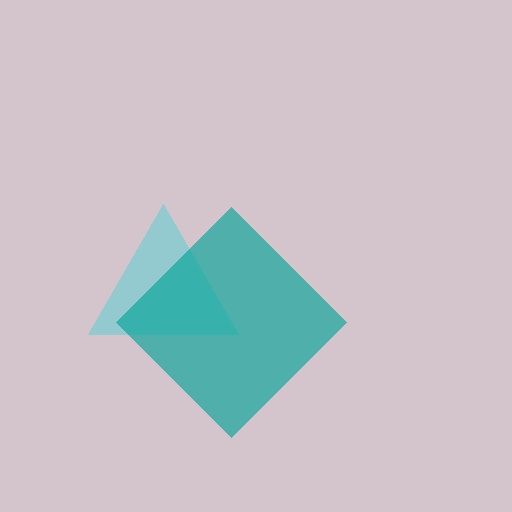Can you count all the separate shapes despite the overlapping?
Yes, there are 2 separate shapes.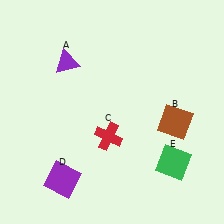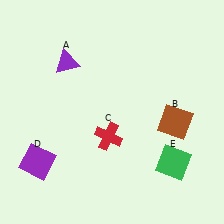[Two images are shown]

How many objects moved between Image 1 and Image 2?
1 object moved between the two images.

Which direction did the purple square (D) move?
The purple square (D) moved left.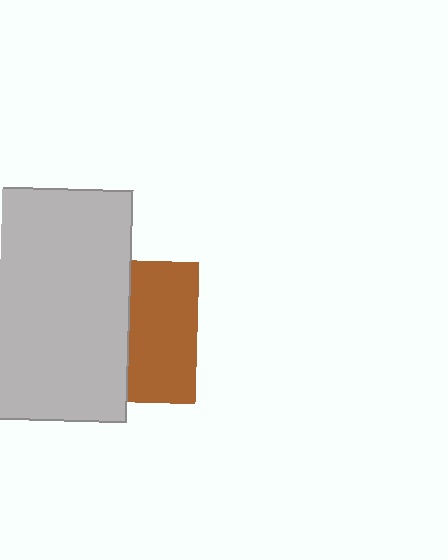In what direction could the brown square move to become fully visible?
The brown square could move right. That would shift it out from behind the light gray rectangle entirely.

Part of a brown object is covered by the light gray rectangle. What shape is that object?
It is a square.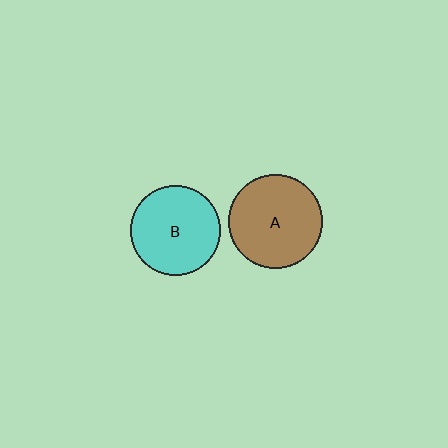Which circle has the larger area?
Circle A (brown).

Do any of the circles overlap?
No, none of the circles overlap.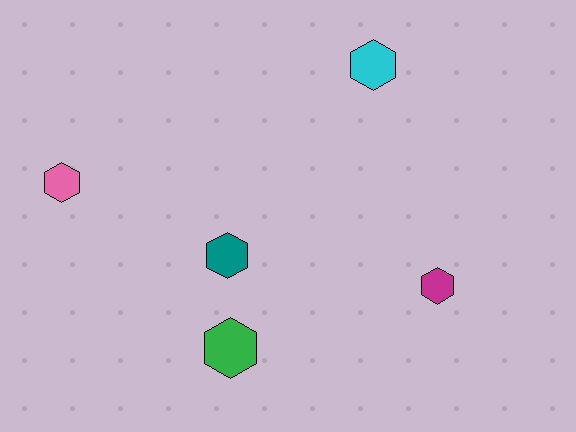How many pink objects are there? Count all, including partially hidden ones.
There is 1 pink object.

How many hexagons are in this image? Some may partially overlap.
There are 5 hexagons.